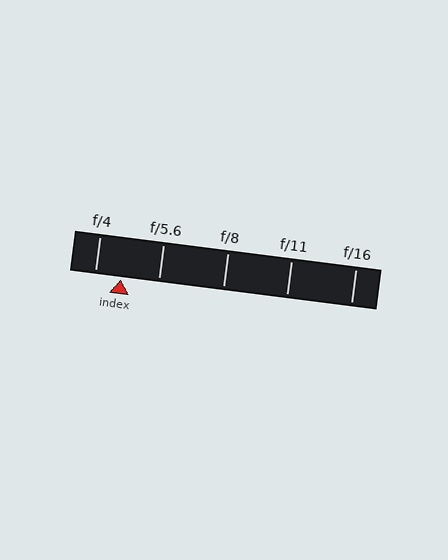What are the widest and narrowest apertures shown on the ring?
The widest aperture shown is f/4 and the narrowest is f/16.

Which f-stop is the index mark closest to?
The index mark is closest to f/4.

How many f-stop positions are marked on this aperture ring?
There are 5 f-stop positions marked.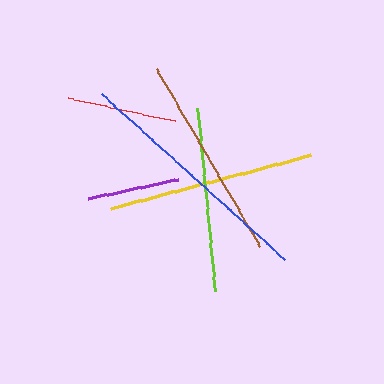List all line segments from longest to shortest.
From longest to shortest: blue, brown, yellow, lime, red, purple.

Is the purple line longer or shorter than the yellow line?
The yellow line is longer than the purple line.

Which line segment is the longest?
The blue line is the longest at approximately 247 pixels.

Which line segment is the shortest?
The purple line is the shortest at approximately 93 pixels.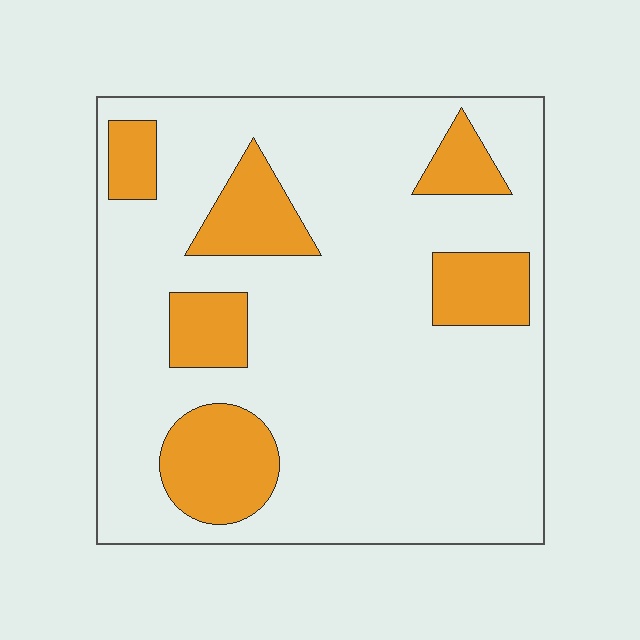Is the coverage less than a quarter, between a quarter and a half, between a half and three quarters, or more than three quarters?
Less than a quarter.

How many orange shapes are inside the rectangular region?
6.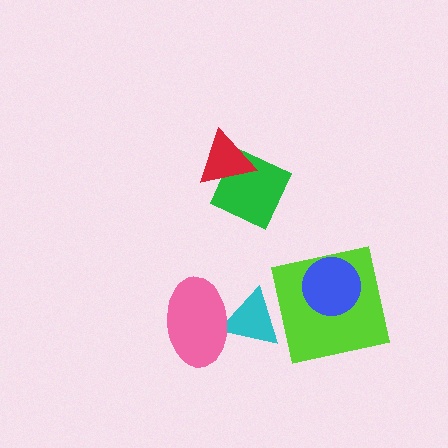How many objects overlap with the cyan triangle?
1 object overlaps with the cyan triangle.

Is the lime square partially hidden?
Yes, it is partially covered by another shape.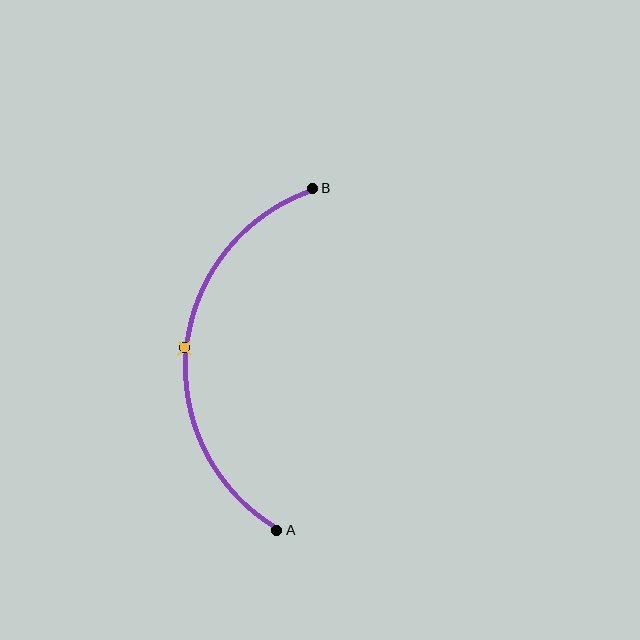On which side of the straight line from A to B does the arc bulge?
The arc bulges to the left of the straight line connecting A and B.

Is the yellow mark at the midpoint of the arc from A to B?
Yes. The yellow mark lies on the arc at equal arc-length from both A and B — it is the arc midpoint.